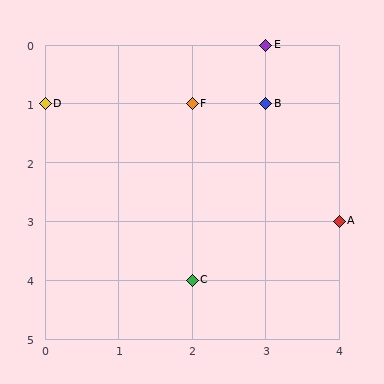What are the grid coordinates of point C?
Point C is at grid coordinates (2, 4).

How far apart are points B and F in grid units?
Points B and F are 1 column apart.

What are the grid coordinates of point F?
Point F is at grid coordinates (2, 1).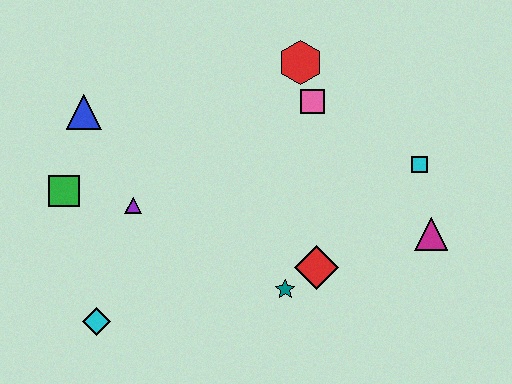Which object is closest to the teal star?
The red diamond is closest to the teal star.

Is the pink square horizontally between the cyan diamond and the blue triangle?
No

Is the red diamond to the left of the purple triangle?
No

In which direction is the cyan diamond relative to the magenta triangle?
The cyan diamond is to the left of the magenta triangle.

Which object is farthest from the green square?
The magenta triangle is farthest from the green square.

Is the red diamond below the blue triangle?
Yes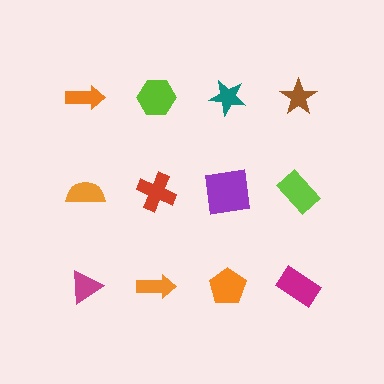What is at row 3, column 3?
An orange pentagon.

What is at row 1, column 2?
A lime hexagon.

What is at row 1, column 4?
A brown star.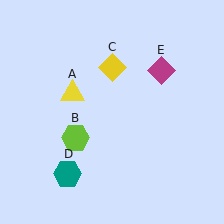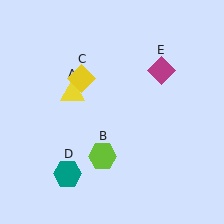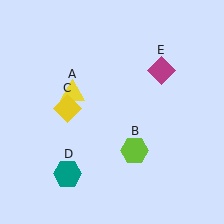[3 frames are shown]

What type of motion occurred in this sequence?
The lime hexagon (object B), yellow diamond (object C) rotated counterclockwise around the center of the scene.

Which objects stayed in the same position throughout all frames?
Yellow triangle (object A) and teal hexagon (object D) and magenta diamond (object E) remained stationary.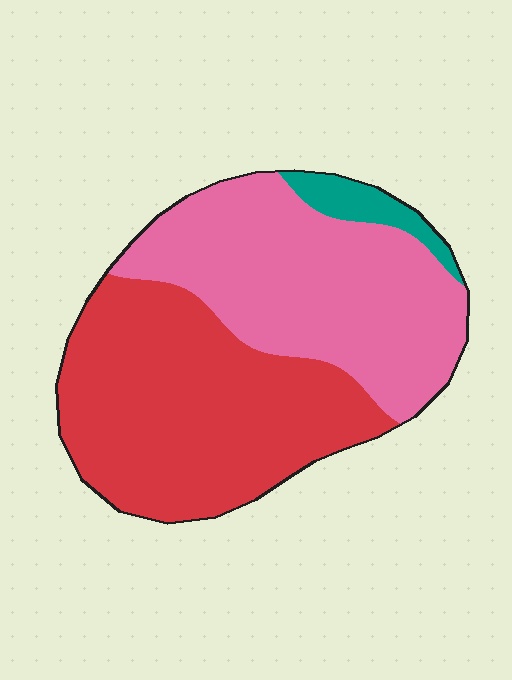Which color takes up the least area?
Teal, at roughly 5%.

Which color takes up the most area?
Red, at roughly 50%.